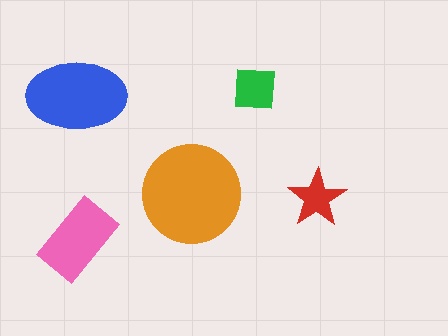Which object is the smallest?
The red star.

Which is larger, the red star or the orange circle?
The orange circle.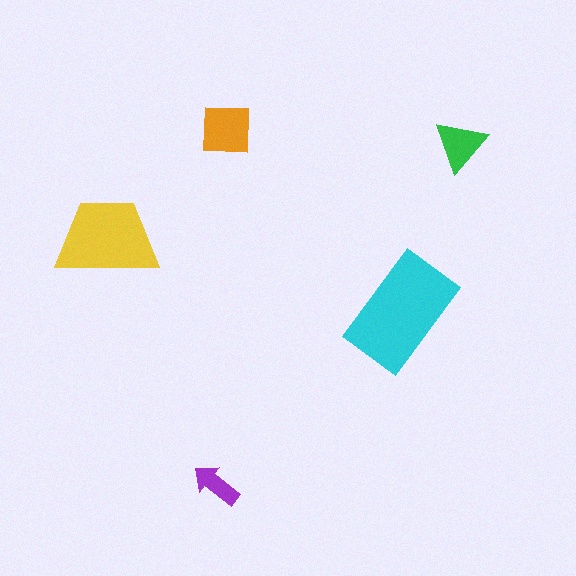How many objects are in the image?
There are 5 objects in the image.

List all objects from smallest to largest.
The purple arrow, the green triangle, the orange square, the yellow trapezoid, the cyan rectangle.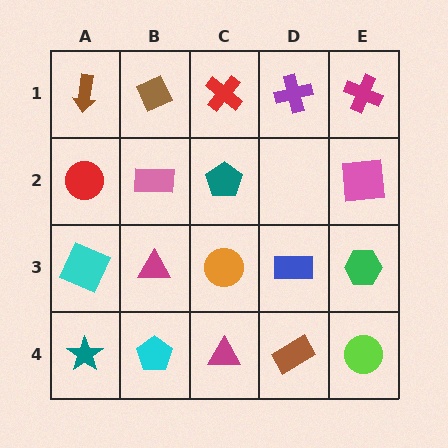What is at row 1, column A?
A brown arrow.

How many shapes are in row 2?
4 shapes.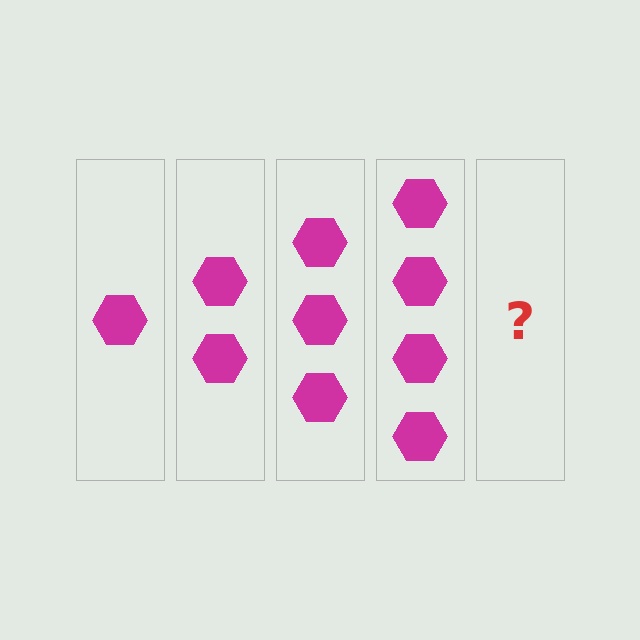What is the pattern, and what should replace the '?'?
The pattern is that each step adds one more hexagon. The '?' should be 5 hexagons.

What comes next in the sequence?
The next element should be 5 hexagons.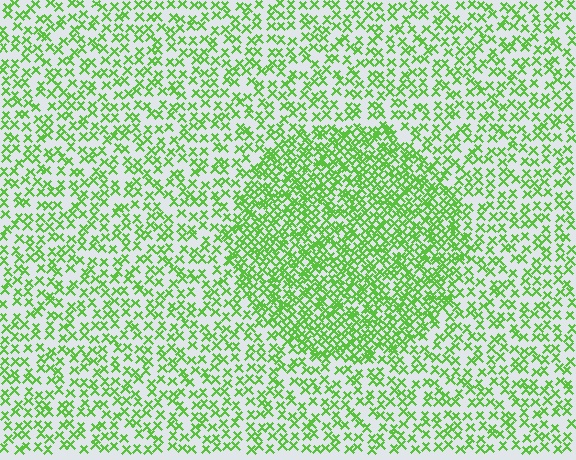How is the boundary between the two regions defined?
The boundary is defined by a change in element density (approximately 2.0x ratio). All elements are the same color, size, and shape.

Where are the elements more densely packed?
The elements are more densely packed inside the circle boundary.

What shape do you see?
I see a circle.